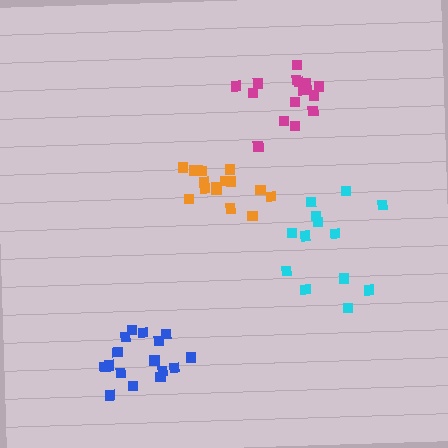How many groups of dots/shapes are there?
There are 4 groups.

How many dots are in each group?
Group 1: 13 dots, Group 2: 16 dots, Group 3: 16 dots, Group 4: 16 dots (61 total).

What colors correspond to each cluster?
The clusters are colored: cyan, orange, blue, magenta.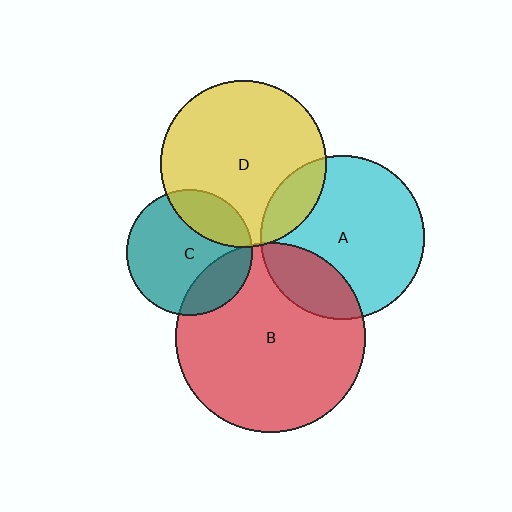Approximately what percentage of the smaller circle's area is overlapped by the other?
Approximately 15%.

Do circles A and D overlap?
Yes.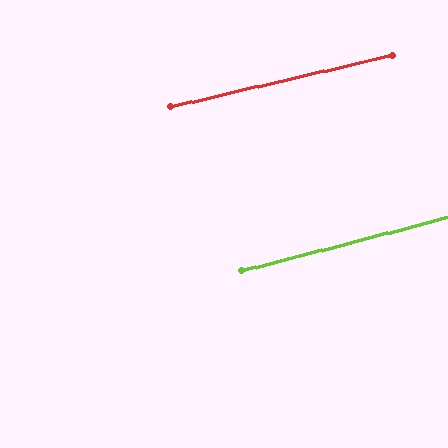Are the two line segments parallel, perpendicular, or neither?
Parallel — their directions differ by only 1.3°.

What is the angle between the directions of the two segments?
Approximately 1 degree.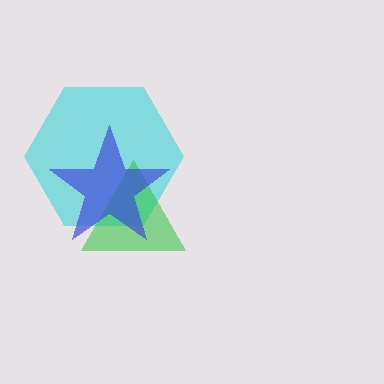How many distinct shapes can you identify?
There are 3 distinct shapes: a cyan hexagon, a green triangle, a blue star.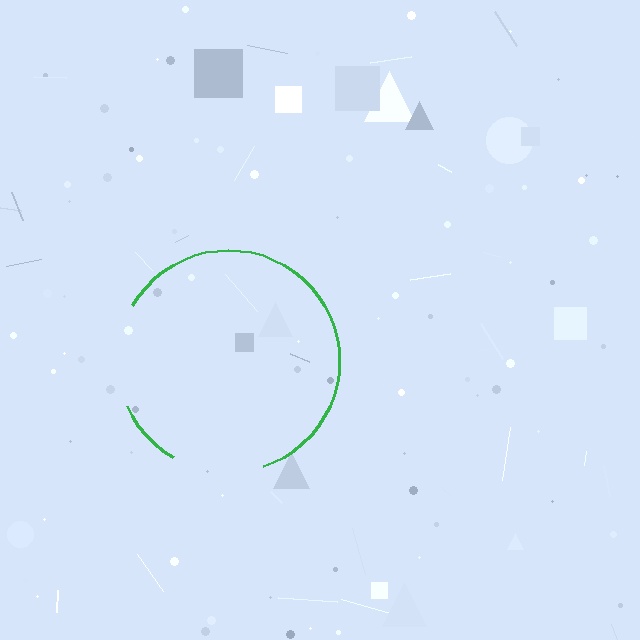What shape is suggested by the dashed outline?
The dashed outline suggests a circle.